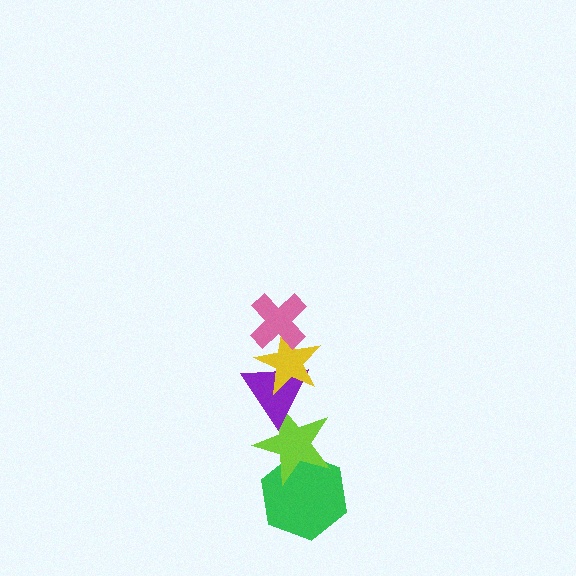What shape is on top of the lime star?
The purple triangle is on top of the lime star.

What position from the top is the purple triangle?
The purple triangle is 3rd from the top.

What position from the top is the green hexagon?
The green hexagon is 5th from the top.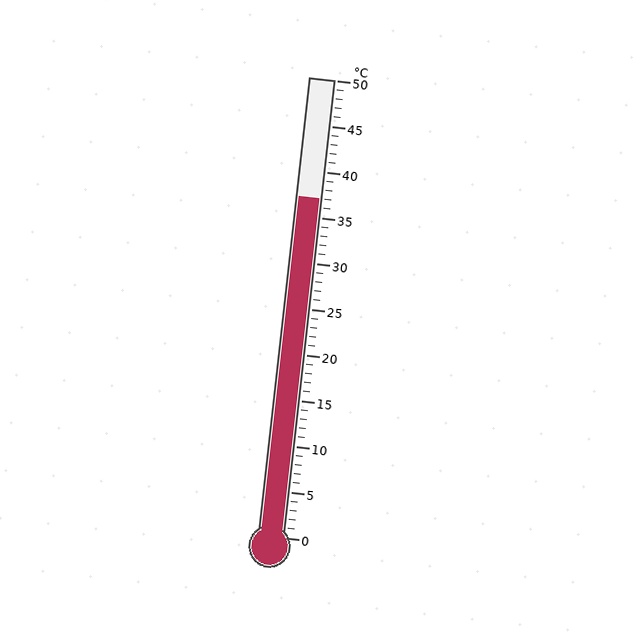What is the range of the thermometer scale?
The thermometer scale ranges from 0°C to 50°C.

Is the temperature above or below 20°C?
The temperature is above 20°C.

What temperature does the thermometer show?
The thermometer shows approximately 37°C.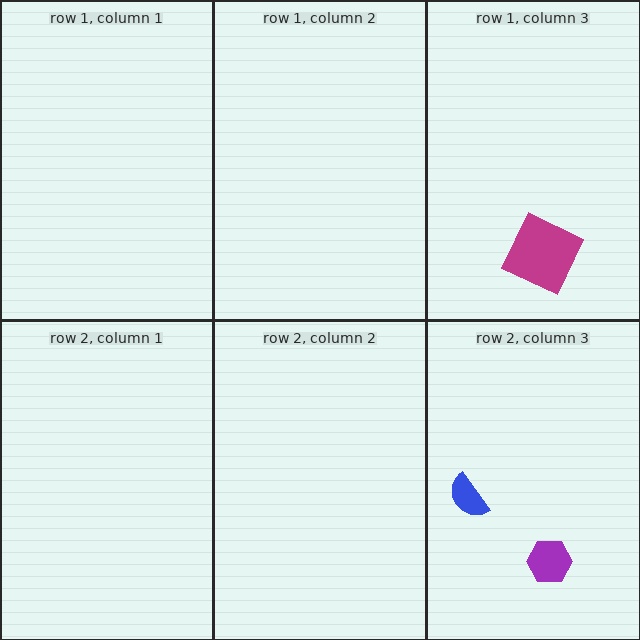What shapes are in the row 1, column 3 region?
The magenta square.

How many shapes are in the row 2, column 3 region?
2.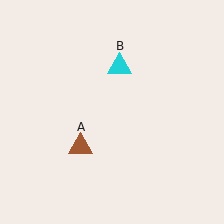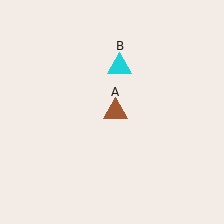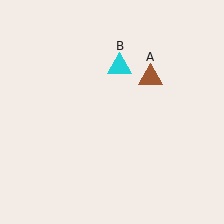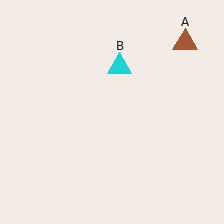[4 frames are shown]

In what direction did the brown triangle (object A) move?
The brown triangle (object A) moved up and to the right.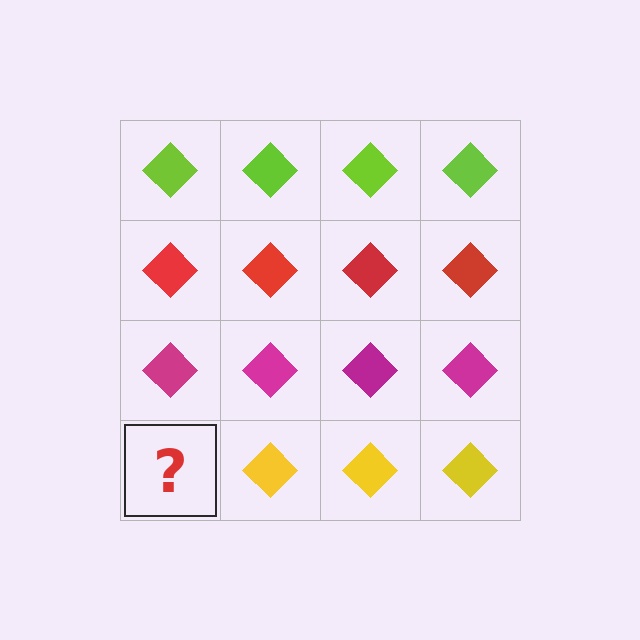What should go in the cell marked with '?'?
The missing cell should contain a yellow diamond.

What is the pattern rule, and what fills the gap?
The rule is that each row has a consistent color. The gap should be filled with a yellow diamond.